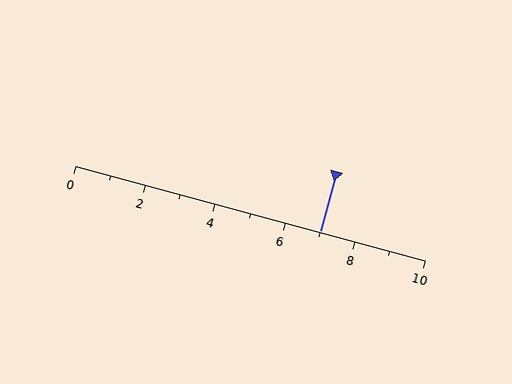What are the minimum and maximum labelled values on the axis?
The axis runs from 0 to 10.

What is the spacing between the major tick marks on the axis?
The major ticks are spaced 2 apart.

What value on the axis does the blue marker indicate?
The marker indicates approximately 7.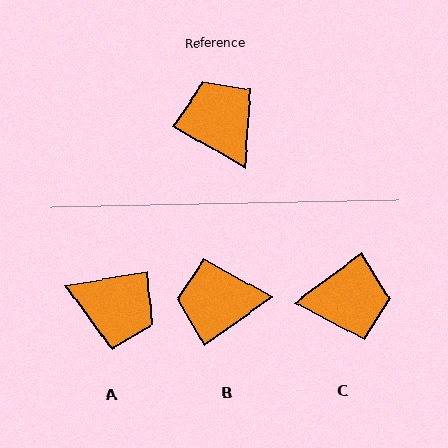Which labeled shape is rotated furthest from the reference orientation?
A, about 140 degrees away.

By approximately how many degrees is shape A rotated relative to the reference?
Approximately 140 degrees clockwise.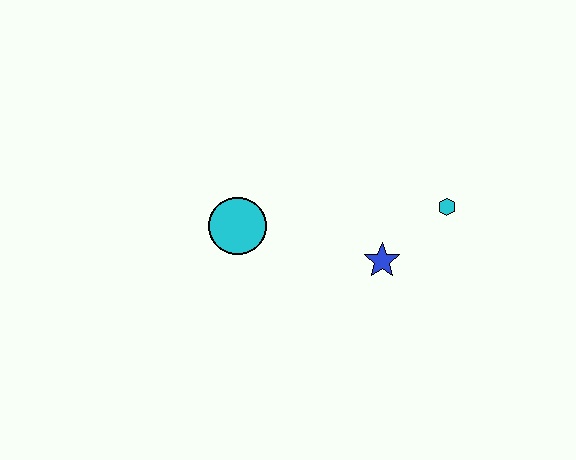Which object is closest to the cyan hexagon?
The blue star is closest to the cyan hexagon.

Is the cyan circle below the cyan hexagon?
Yes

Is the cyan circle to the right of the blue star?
No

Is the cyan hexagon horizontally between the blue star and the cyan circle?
No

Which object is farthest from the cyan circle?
The cyan hexagon is farthest from the cyan circle.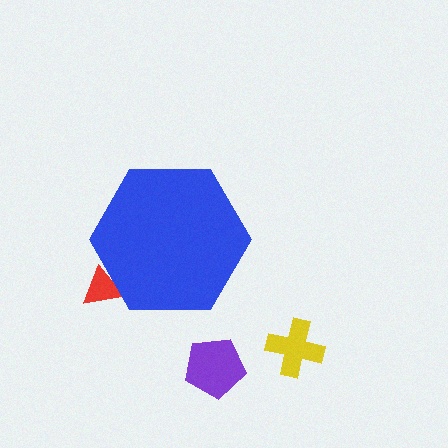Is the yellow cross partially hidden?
No, the yellow cross is fully visible.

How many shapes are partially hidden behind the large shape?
1 shape is partially hidden.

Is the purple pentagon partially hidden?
No, the purple pentagon is fully visible.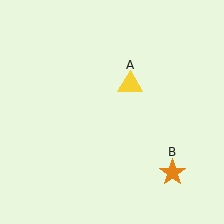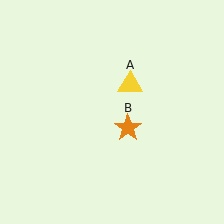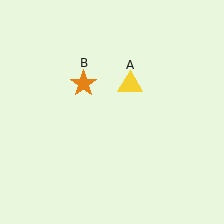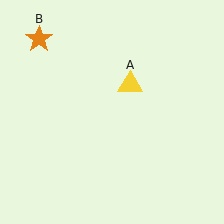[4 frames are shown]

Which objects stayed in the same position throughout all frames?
Yellow triangle (object A) remained stationary.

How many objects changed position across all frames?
1 object changed position: orange star (object B).